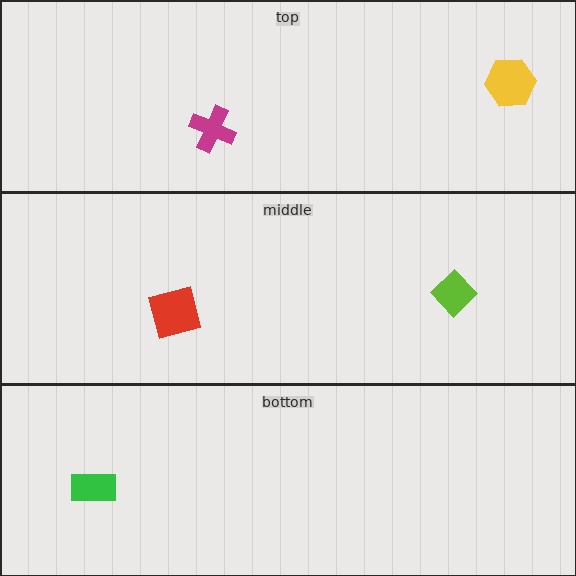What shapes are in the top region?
The yellow hexagon, the magenta cross.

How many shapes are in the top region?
2.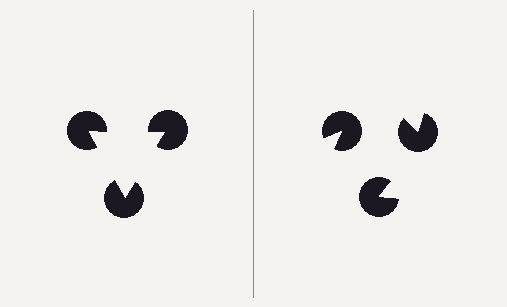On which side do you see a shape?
An illusory triangle appears on the left side. On the right side the wedge cuts are rotated, so no coherent shape forms.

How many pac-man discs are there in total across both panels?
6 — 3 on each side.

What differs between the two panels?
The pac-man discs are positioned identically on both sides; only the wedge orientations differ. On the left they align to a triangle; on the right they are misaligned.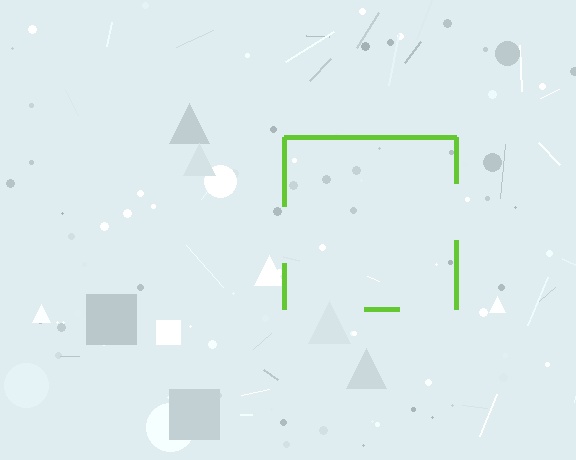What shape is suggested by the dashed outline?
The dashed outline suggests a square.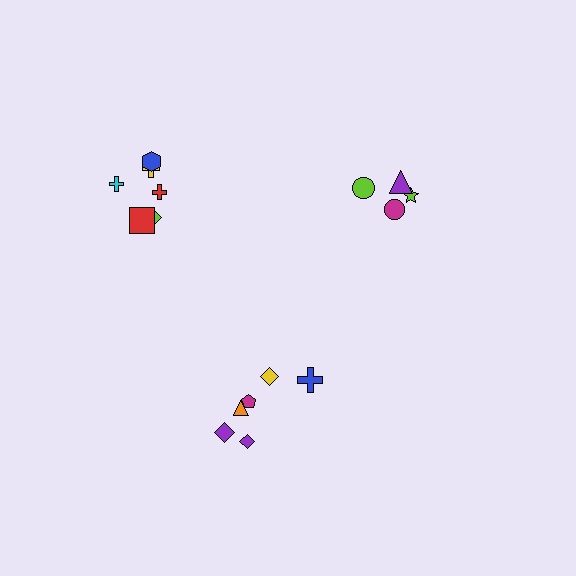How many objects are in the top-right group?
There are 4 objects.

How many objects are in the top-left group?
There are 6 objects.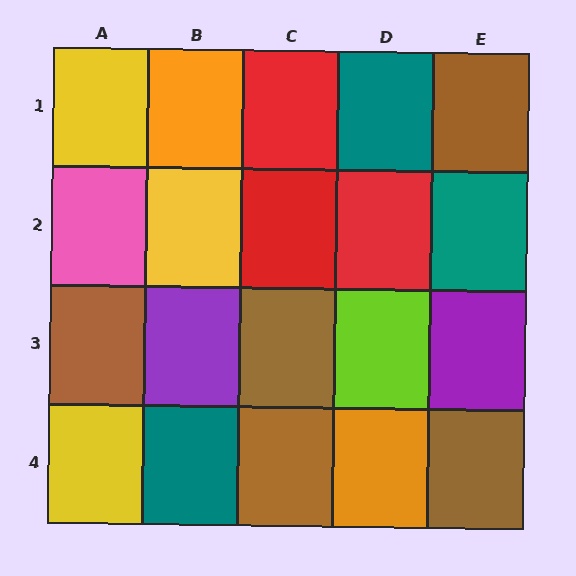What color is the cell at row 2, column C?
Red.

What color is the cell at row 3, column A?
Brown.